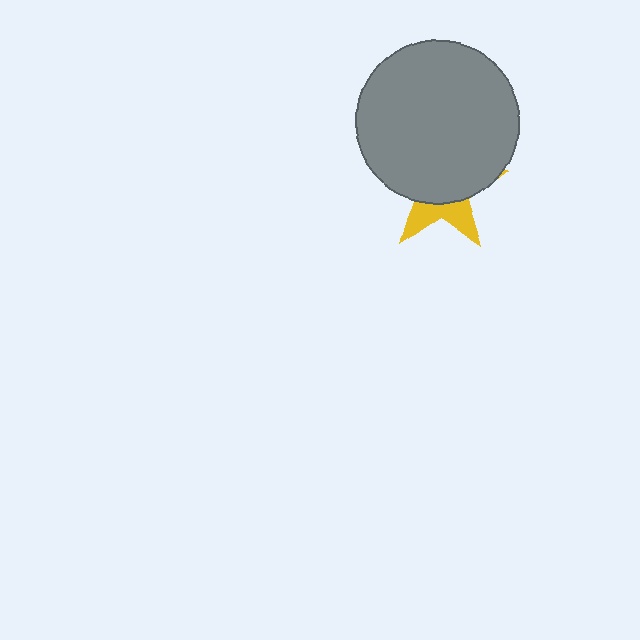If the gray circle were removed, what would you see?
You would see the complete yellow star.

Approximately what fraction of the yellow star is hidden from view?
Roughly 67% of the yellow star is hidden behind the gray circle.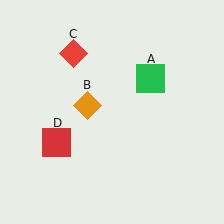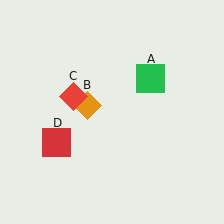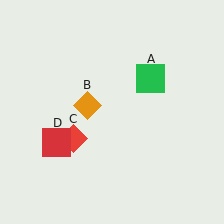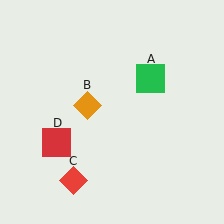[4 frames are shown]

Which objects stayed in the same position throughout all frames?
Green square (object A) and orange diamond (object B) and red square (object D) remained stationary.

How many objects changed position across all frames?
1 object changed position: red diamond (object C).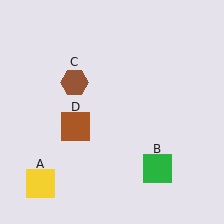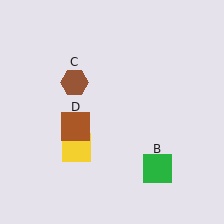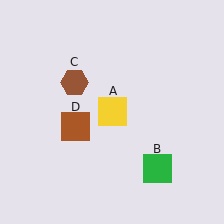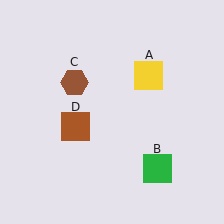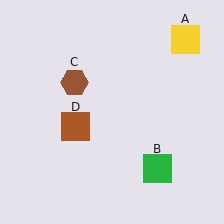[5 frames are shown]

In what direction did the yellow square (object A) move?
The yellow square (object A) moved up and to the right.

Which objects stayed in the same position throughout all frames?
Green square (object B) and brown hexagon (object C) and brown square (object D) remained stationary.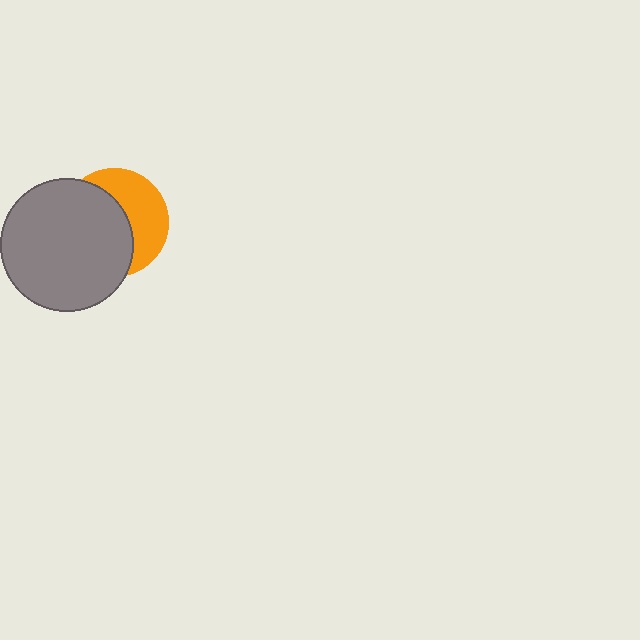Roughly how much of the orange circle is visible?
A small part of it is visible (roughly 43%).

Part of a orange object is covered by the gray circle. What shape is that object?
It is a circle.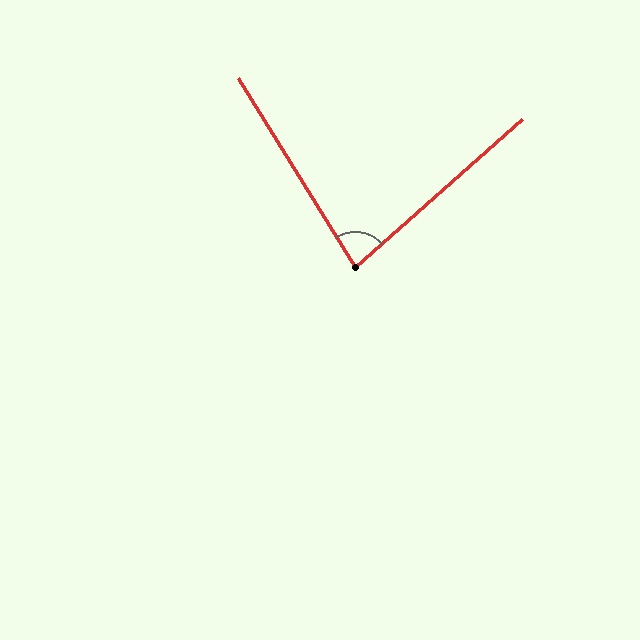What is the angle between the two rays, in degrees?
Approximately 80 degrees.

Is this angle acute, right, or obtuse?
It is acute.